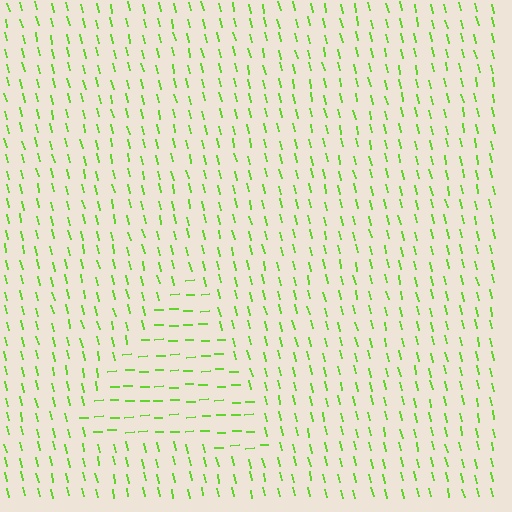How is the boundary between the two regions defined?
The boundary is defined purely by a change in line orientation (approximately 80 degrees difference). All lines are the same color and thickness.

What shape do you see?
I see a triangle.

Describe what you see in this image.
The image is filled with small lime line segments. A triangle region in the image has lines oriented differently from the surrounding lines, creating a visible texture boundary.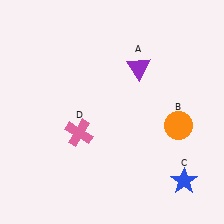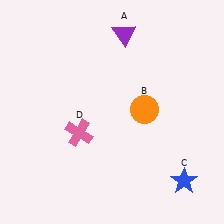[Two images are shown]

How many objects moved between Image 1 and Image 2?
2 objects moved between the two images.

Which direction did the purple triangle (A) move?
The purple triangle (A) moved up.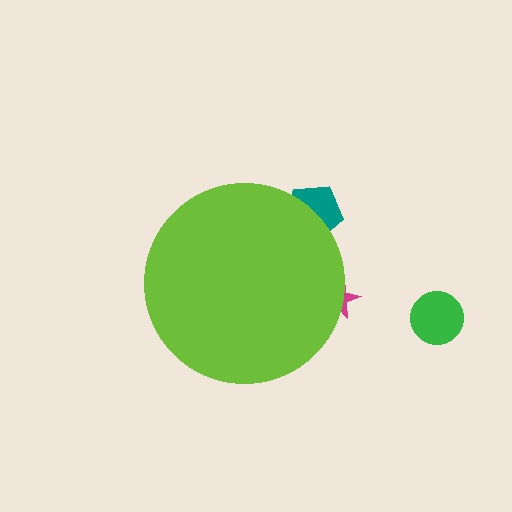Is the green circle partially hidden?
No, the green circle is fully visible.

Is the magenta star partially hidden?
Yes, the magenta star is partially hidden behind the lime circle.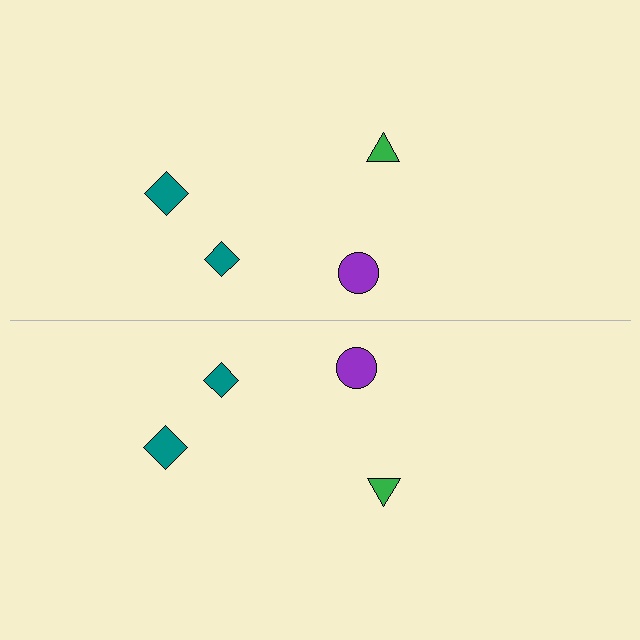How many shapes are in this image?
There are 8 shapes in this image.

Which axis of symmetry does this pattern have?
The pattern has a horizontal axis of symmetry running through the center of the image.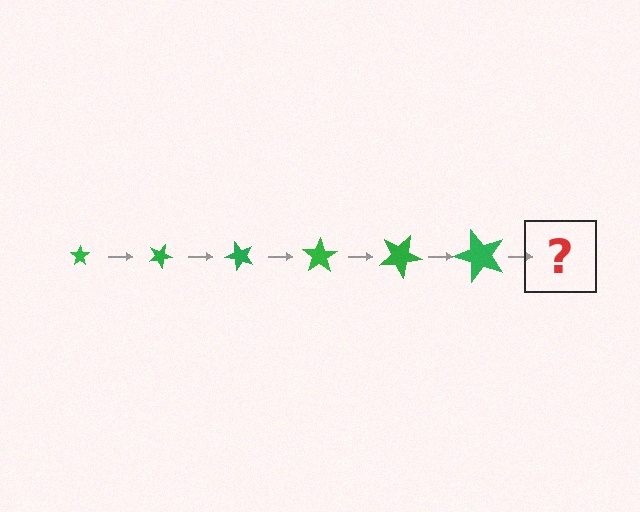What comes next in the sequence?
The next element should be a star, larger than the previous one and rotated 150 degrees from the start.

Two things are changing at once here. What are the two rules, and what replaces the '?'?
The two rules are that the star grows larger each step and it rotates 25 degrees each step. The '?' should be a star, larger than the previous one and rotated 150 degrees from the start.